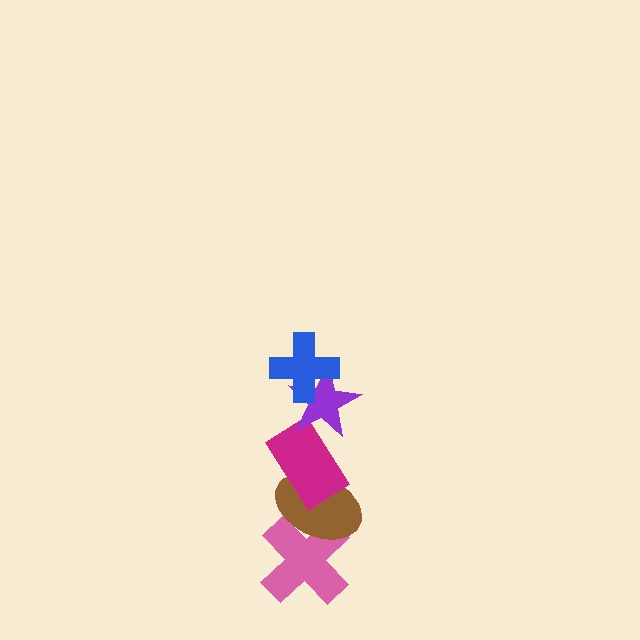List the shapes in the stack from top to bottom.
From top to bottom: the blue cross, the purple star, the magenta rectangle, the brown ellipse, the pink cross.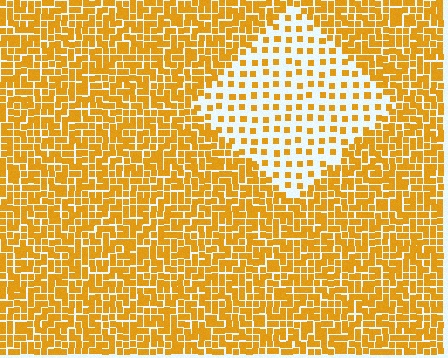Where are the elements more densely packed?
The elements are more densely packed outside the diamond boundary.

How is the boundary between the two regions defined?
The boundary is defined by a change in element density (approximately 2.7x ratio). All elements are the same color, size, and shape.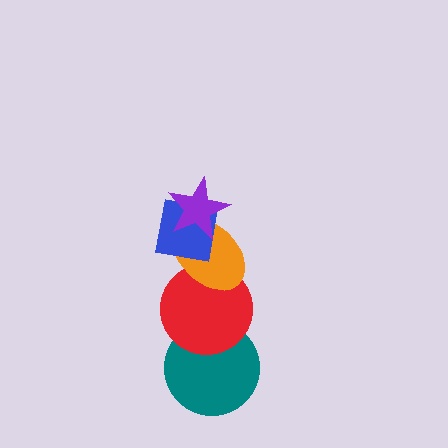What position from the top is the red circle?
The red circle is 4th from the top.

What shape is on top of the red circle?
The orange ellipse is on top of the red circle.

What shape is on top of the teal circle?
The red circle is on top of the teal circle.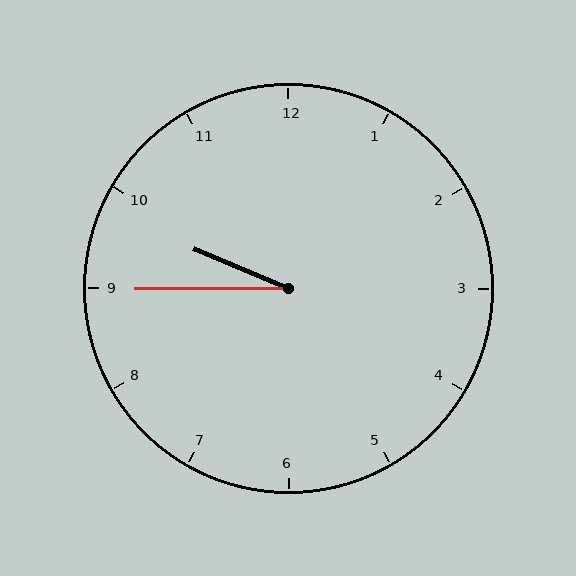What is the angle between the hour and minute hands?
Approximately 22 degrees.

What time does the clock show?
9:45.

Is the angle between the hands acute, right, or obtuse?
It is acute.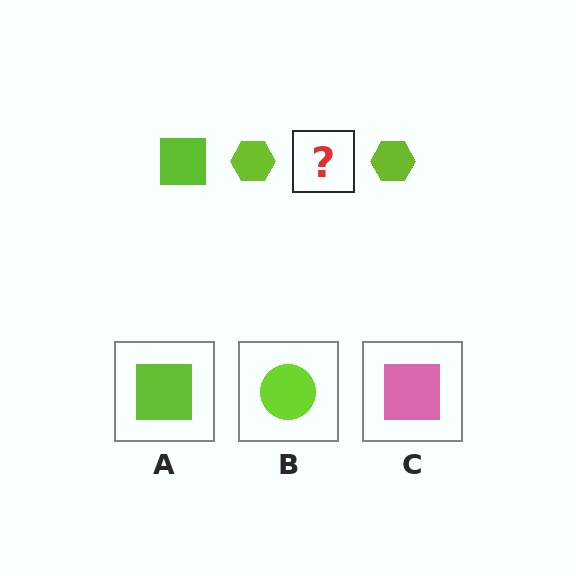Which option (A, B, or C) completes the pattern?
A.